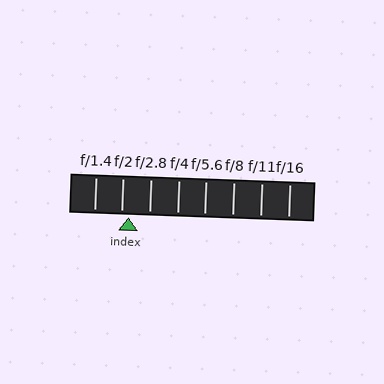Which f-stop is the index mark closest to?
The index mark is closest to f/2.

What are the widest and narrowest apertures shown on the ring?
The widest aperture shown is f/1.4 and the narrowest is f/16.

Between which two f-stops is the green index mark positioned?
The index mark is between f/2 and f/2.8.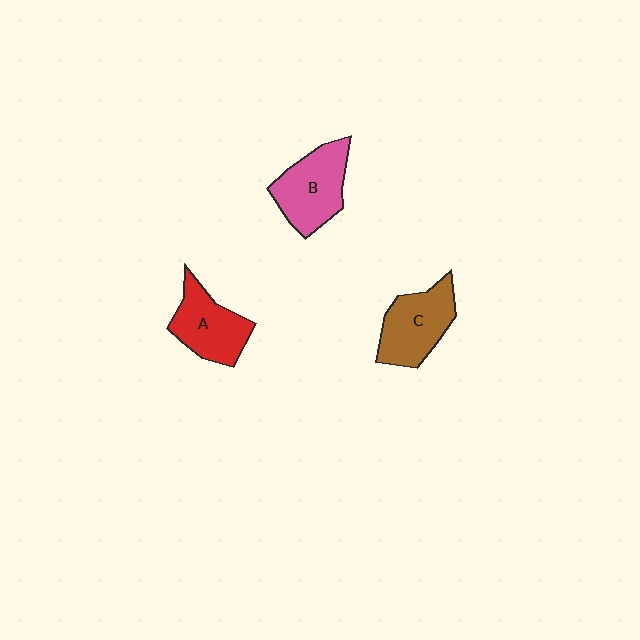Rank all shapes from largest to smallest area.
From largest to smallest: B (pink), C (brown), A (red).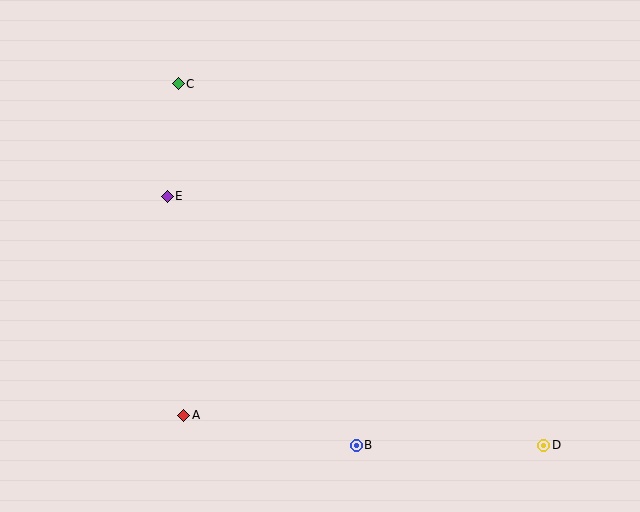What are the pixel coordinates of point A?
Point A is at (184, 415).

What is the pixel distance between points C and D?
The distance between C and D is 514 pixels.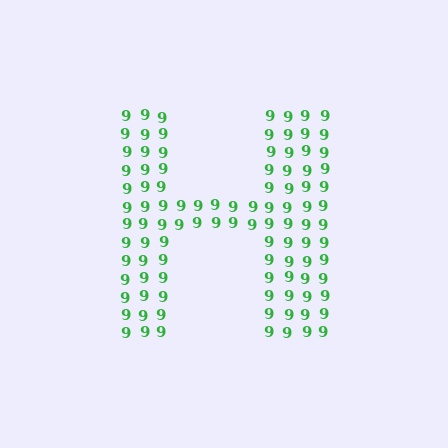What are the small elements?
The small elements are digit 9's.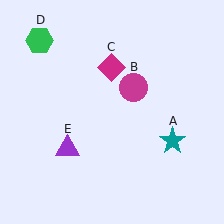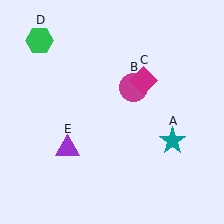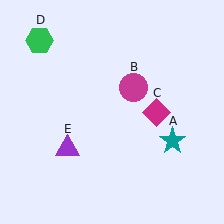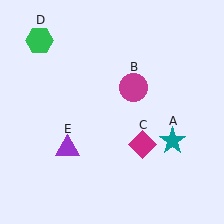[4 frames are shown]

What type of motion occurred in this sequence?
The magenta diamond (object C) rotated clockwise around the center of the scene.